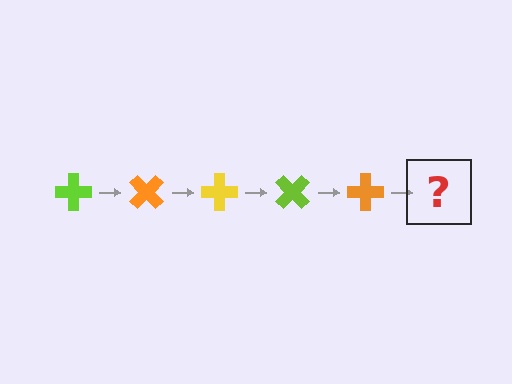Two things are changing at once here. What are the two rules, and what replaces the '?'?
The two rules are that it rotates 45 degrees each step and the color cycles through lime, orange, and yellow. The '?' should be a yellow cross, rotated 225 degrees from the start.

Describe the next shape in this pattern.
It should be a yellow cross, rotated 225 degrees from the start.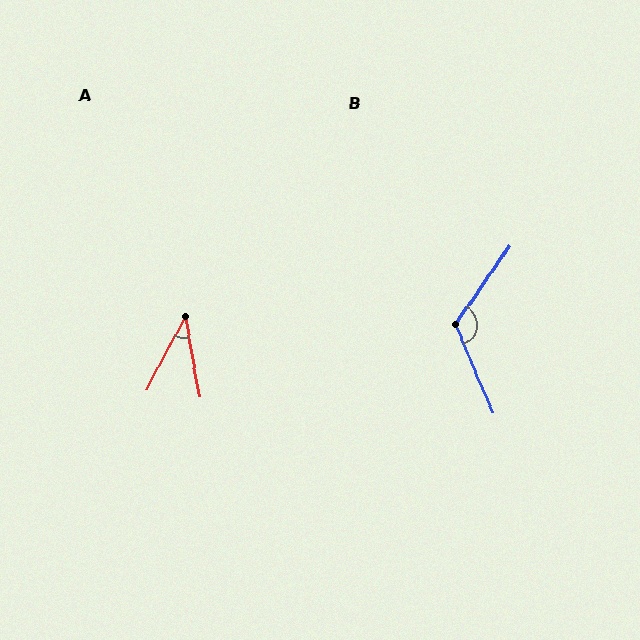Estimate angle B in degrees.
Approximately 122 degrees.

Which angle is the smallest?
A, at approximately 37 degrees.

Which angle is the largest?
B, at approximately 122 degrees.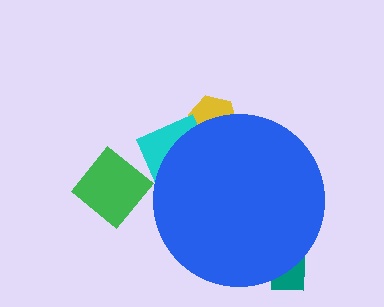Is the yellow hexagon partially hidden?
Yes, the yellow hexagon is partially hidden behind the blue circle.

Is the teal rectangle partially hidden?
Yes, the teal rectangle is partially hidden behind the blue circle.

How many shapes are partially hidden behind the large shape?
3 shapes are partially hidden.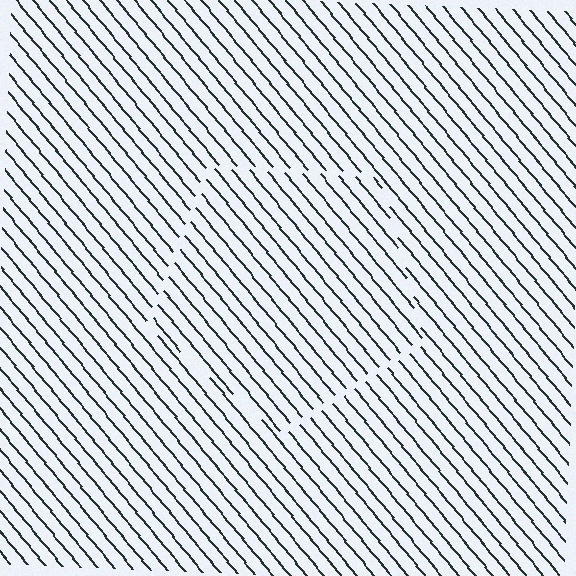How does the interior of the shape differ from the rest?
The interior of the shape contains the same grating, shifted by half a period — the contour is defined by the phase discontinuity where line-ends from the inner and outer gratings abut.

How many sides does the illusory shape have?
5 sides — the line-ends trace a pentagon.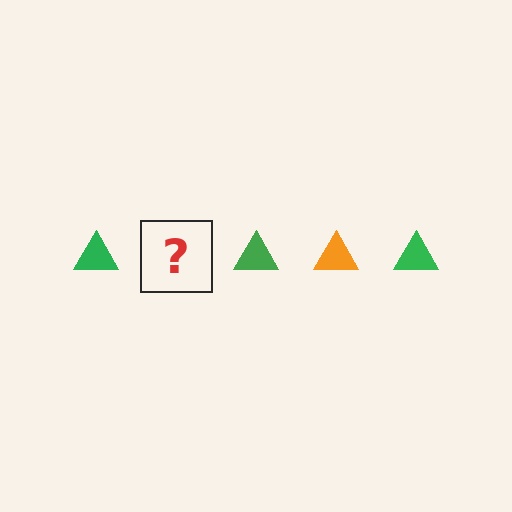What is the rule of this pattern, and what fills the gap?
The rule is that the pattern cycles through green, orange triangles. The gap should be filled with an orange triangle.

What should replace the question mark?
The question mark should be replaced with an orange triangle.